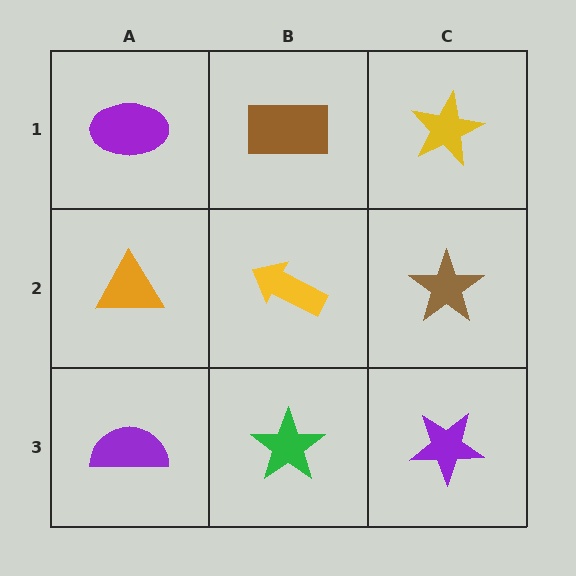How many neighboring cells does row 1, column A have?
2.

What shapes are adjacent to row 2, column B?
A brown rectangle (row 1, column B), a green star (row 3, column B), an orange triangle (row 2, column A), a brown star (row 2, column C).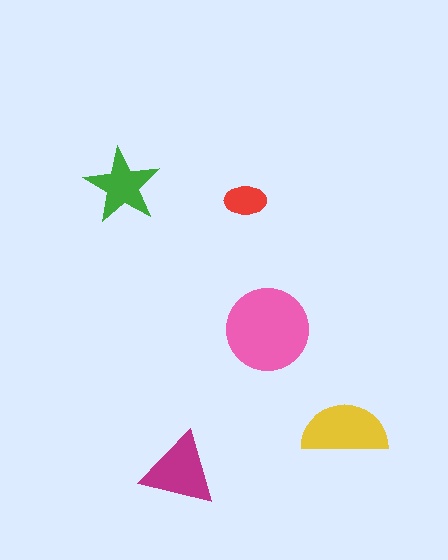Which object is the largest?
The pink circle.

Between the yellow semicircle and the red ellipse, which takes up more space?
The yellow semicircle.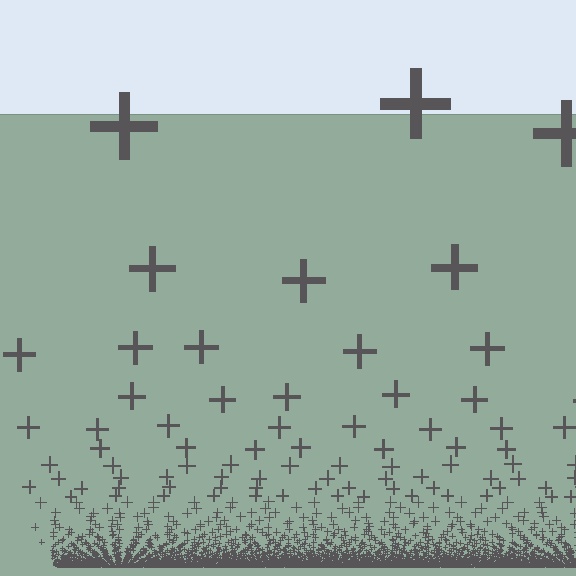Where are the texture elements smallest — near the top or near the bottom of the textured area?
Near the bottom.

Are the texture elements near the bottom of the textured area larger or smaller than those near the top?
Smaller. The gradient is inverted — elements near the bottom are smaller and denser.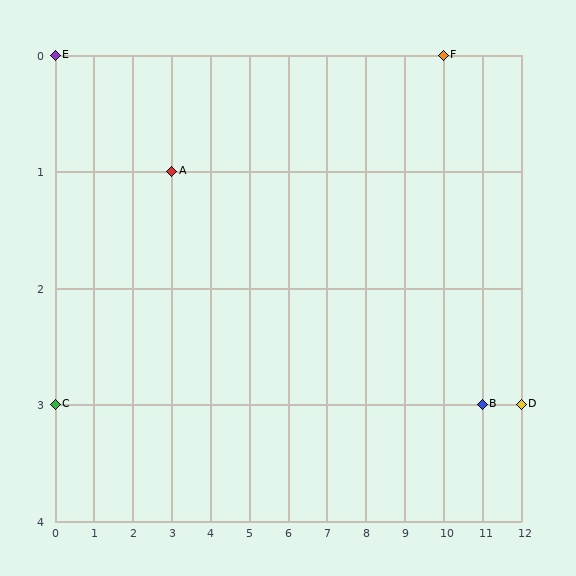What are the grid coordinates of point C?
Point C is at grid coordinates (0, 3).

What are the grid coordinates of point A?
Point A is at grid coordinates (3, 1).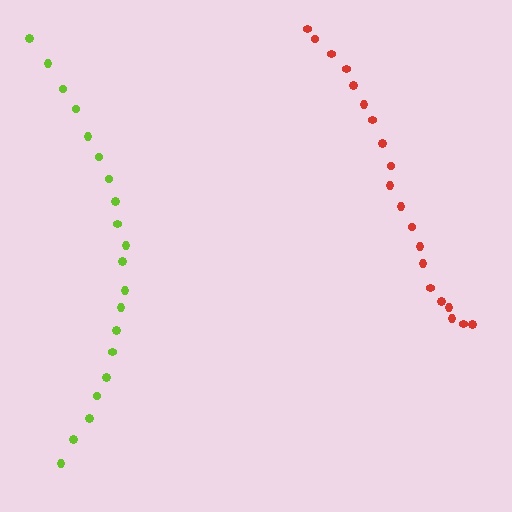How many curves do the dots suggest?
There are 2 distinct paths.